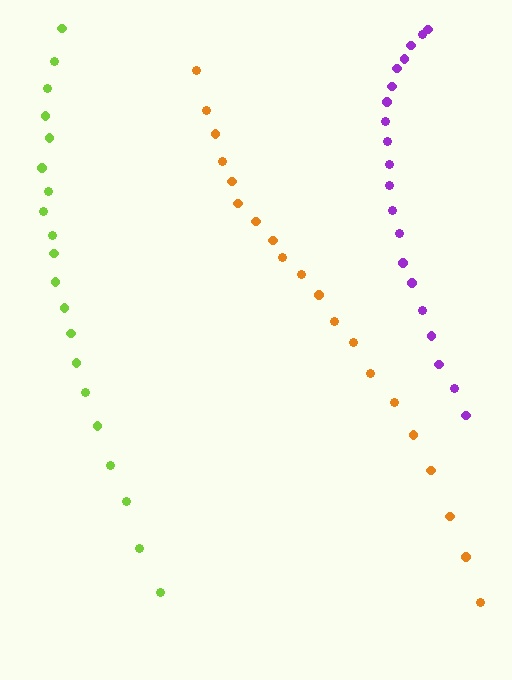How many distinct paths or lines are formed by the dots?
There are 3 distinct paths.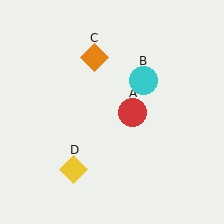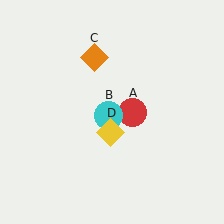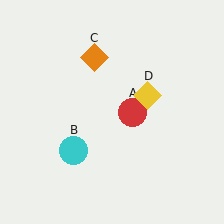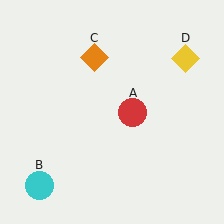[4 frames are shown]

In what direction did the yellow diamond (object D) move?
The yellow diamond (object D) moved up and to the right.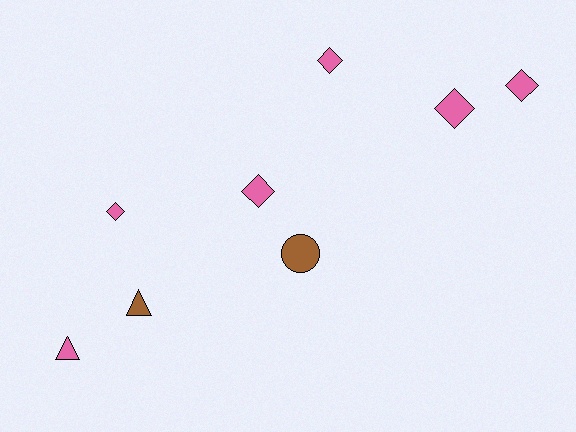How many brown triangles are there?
There is 1 brown triangle.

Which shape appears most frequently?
Diamond, with 5 objects.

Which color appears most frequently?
Pink, with 6 objects.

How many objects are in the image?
There are 8 objects.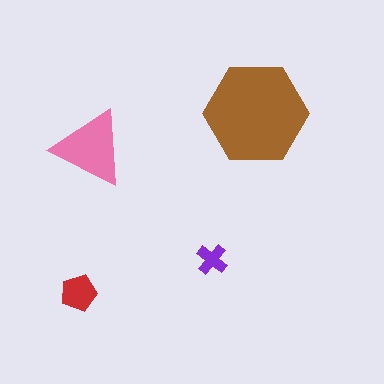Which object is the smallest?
The purple cross.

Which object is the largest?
The brown hexagon.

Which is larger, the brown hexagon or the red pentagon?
The brown hexagon.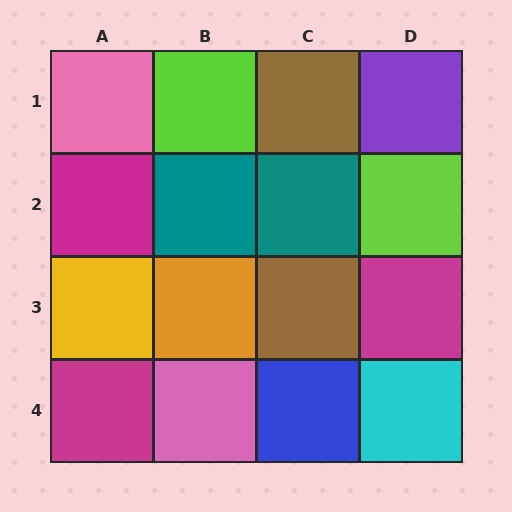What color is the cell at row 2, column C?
Teal.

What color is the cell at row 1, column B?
Lime.